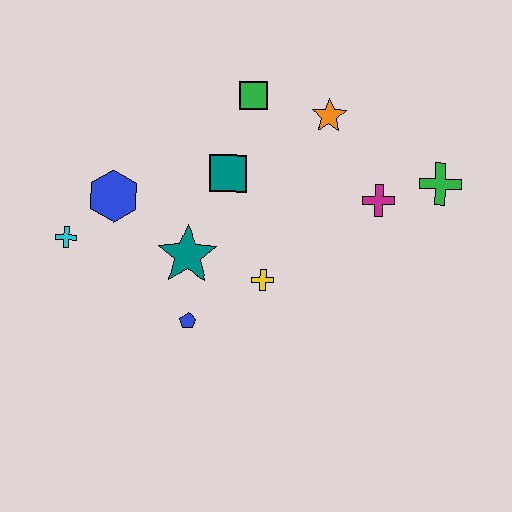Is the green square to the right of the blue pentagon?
Yes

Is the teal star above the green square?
No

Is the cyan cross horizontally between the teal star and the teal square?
No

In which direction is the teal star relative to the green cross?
The teal star is to the left of the green cross.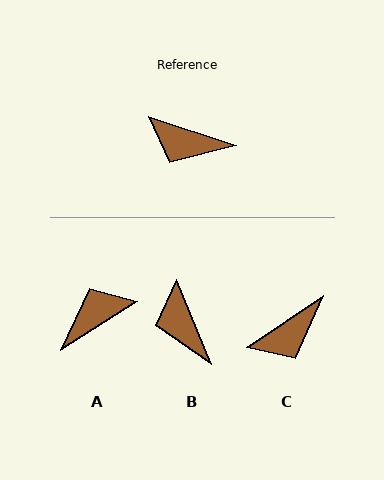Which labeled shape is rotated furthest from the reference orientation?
A, about 130 degrees away.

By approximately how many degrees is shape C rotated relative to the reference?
Approximately 52 degrees counter-clockwise.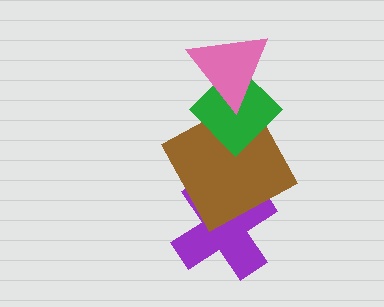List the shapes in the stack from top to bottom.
From top to bottom: the pink triangle, the green diamond, the brown square, the purple cross.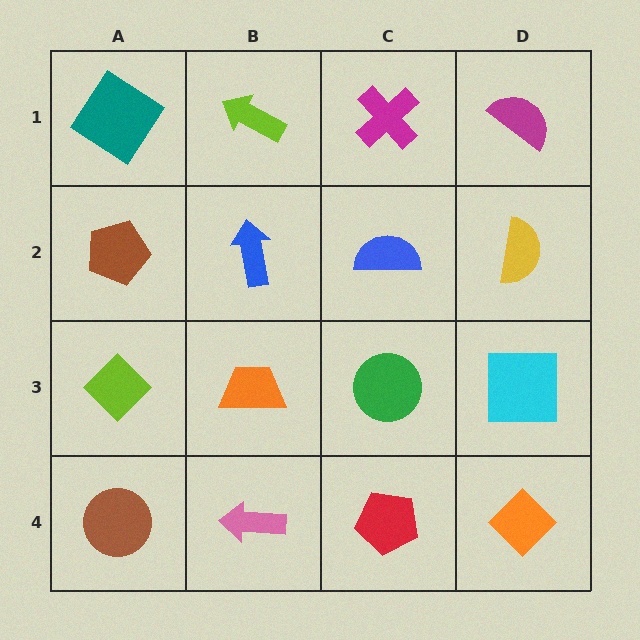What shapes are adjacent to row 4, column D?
A cyan square (row 3, column D), a red pentagon (row 4, column C).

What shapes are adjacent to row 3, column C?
A blue semicircle (row 2, column C), a red pentagon (row 4, column C), an orange trapezoid (row 3, column B), a cyan square (row 3, column D).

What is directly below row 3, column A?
A brown circle.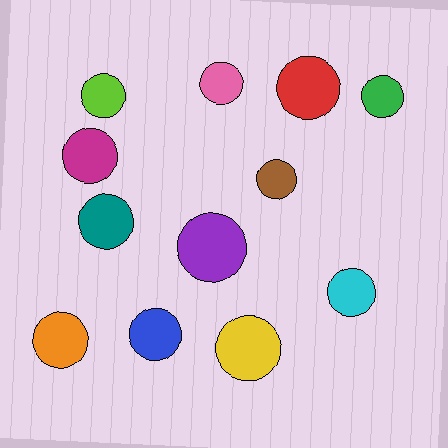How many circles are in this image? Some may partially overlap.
There are 12 circles.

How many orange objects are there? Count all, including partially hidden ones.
There is 1 orange object.